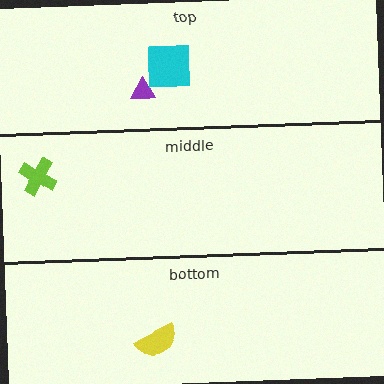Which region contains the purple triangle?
The top region.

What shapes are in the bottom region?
The yellow semicircle.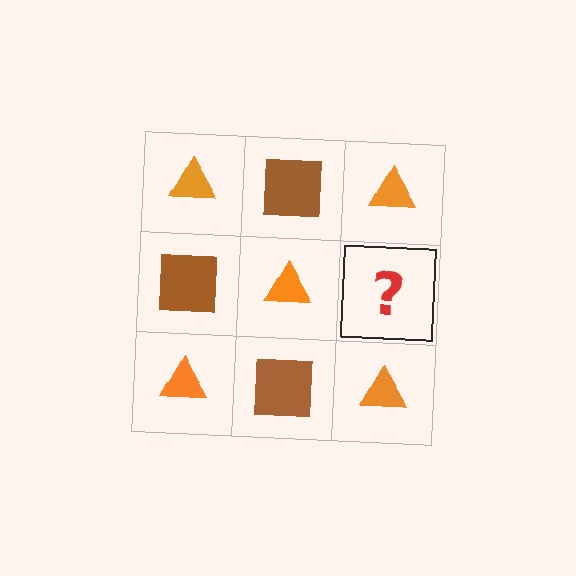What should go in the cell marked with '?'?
The missing cell should contain a brown square.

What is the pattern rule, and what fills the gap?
The rule is that it alternates orange triangle and brown square in a checkerboard pattern. The gap should be filled with a brown square.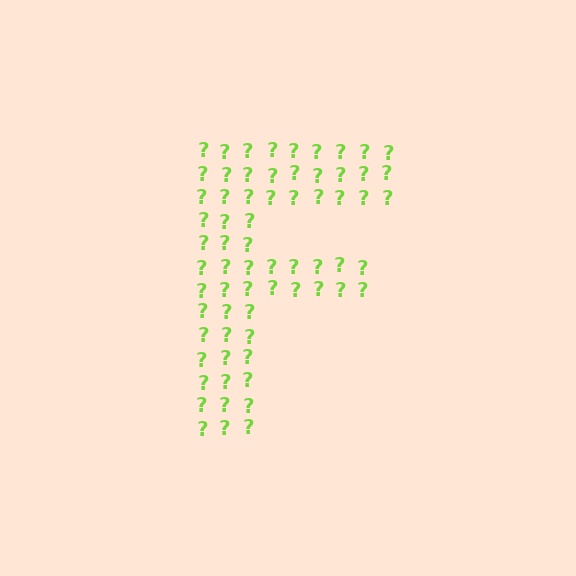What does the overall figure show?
The overall figure shows the letter F.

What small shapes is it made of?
It is made of small question marks.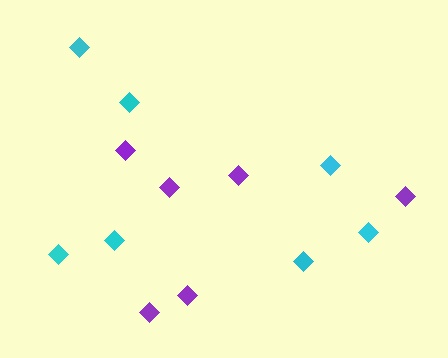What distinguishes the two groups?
There are 2 groups: one group of purple diamonds (6) and one group of cyan diamonds (7).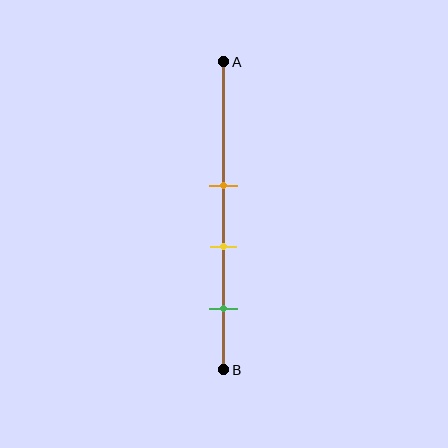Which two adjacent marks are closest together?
The orange and yellow marks are the closest adjacent pair.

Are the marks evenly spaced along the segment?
Yes, the marks are approximately evenly spaced.